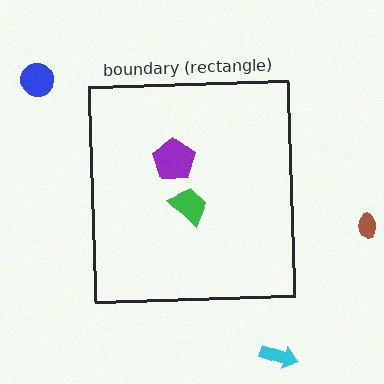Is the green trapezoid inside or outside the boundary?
Inside.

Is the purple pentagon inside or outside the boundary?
Inside.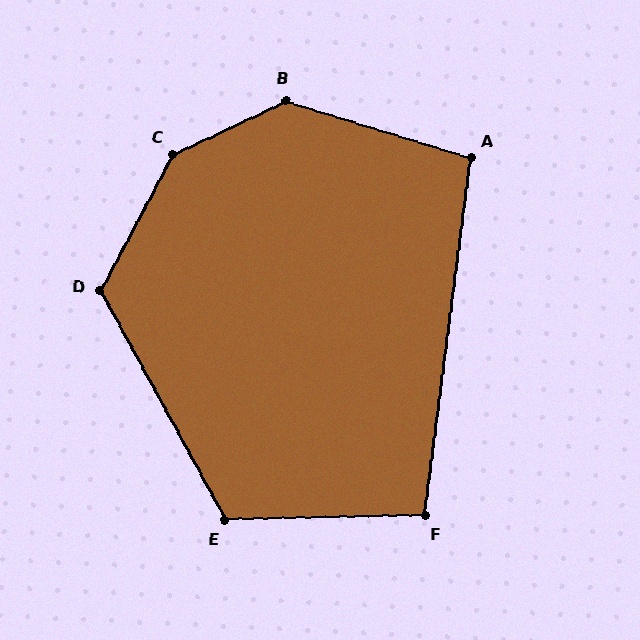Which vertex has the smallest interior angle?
F, at approximately 99 degrees.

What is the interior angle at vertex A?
Approximately 100 degrees (obtuse).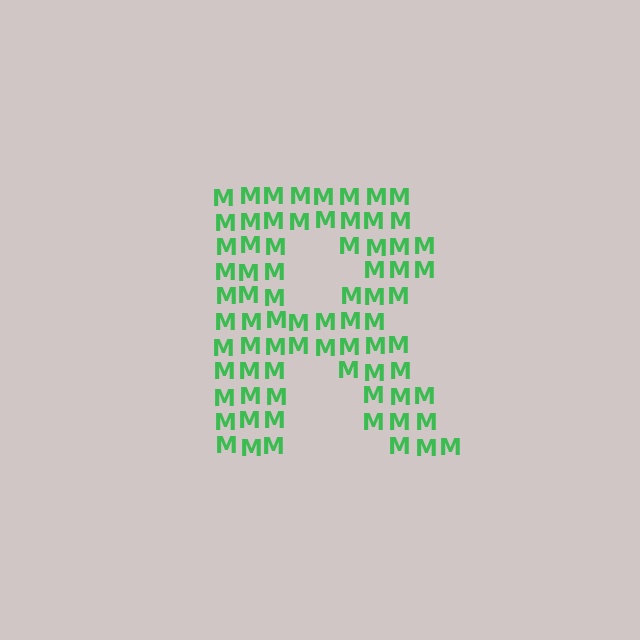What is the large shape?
The large shape is the letter R.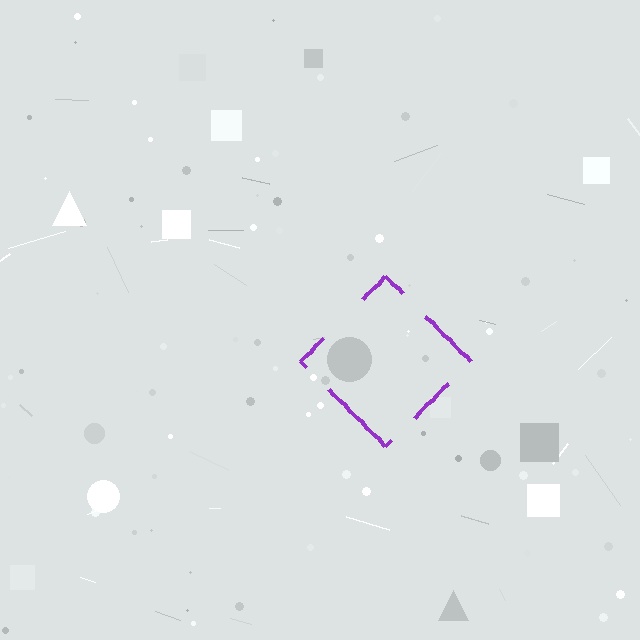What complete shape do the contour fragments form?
The contour fragments form a diamond.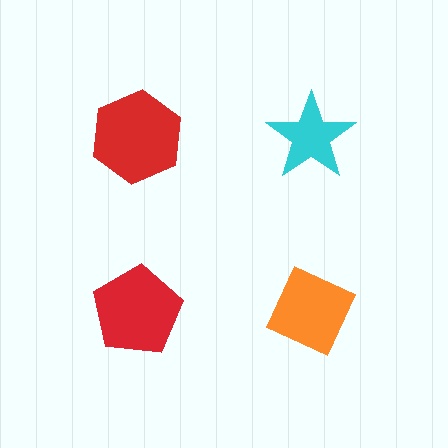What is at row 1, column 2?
A cyan star.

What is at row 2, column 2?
An orange diamond.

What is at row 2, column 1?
A red pentagon.